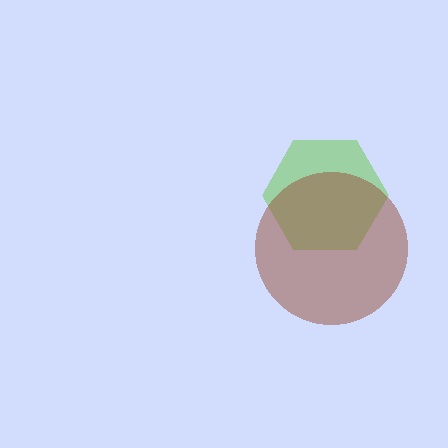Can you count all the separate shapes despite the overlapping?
Yes, there are 2 separate shapes.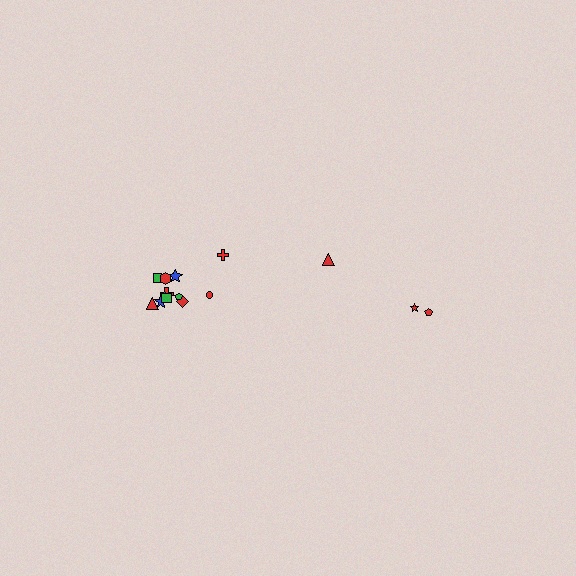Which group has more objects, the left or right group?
The left group.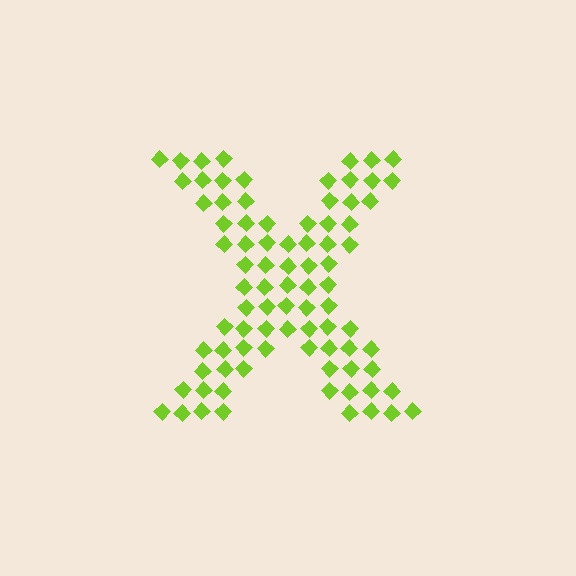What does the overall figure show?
The overall figure shows the letter X.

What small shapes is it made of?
It is made of small diamonds.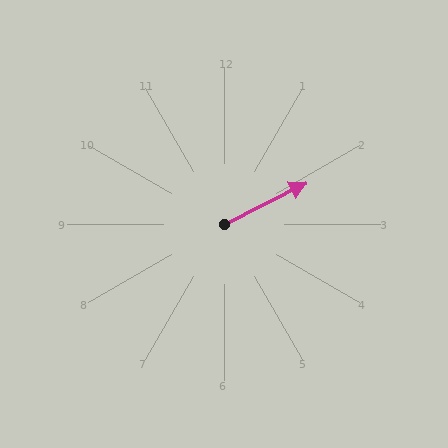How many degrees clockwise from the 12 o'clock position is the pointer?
Approximately 63 degrees.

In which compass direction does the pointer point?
Northeast.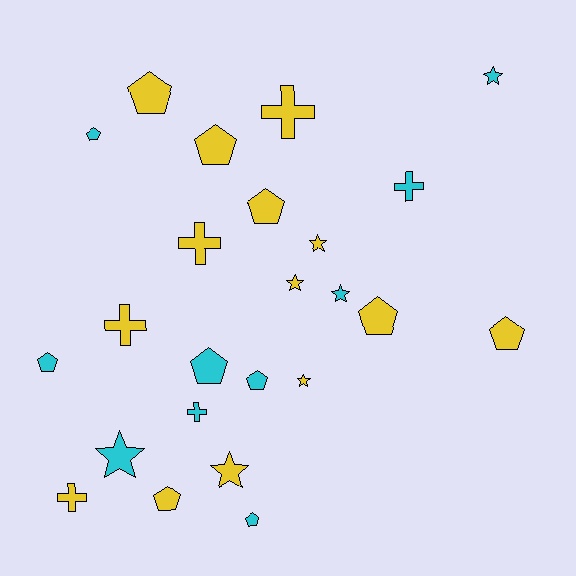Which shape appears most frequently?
Pentagon, with 11 objects.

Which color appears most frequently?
Yellow, with 14 objects.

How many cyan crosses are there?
There are 2 cyan crosses.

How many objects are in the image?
There are 24 objects.